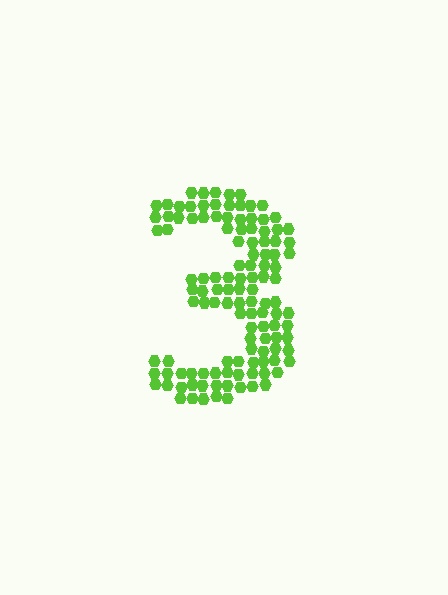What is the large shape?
The large shape is the digit 3.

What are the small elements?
The small elements are hexagons.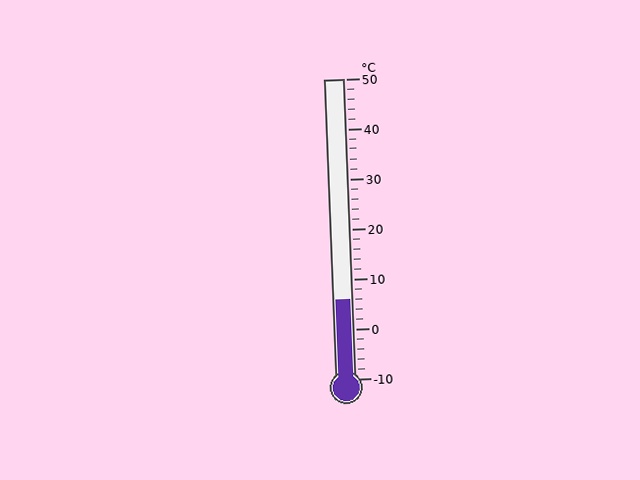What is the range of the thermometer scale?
The thermometer scale ranges from -10°C to 50°C.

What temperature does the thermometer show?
The thermometer shows approximately 6°C.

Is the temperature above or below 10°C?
The temperature is below 10°C.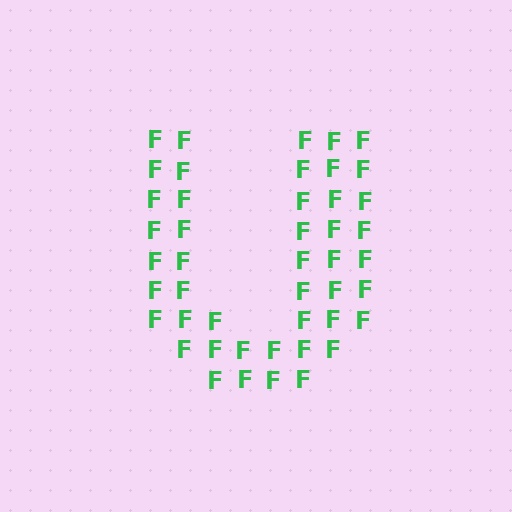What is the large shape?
The large shape is the letter U.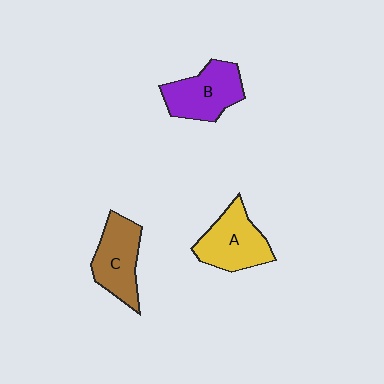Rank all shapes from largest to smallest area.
From largest to smallest: A (yellow), B (purple), C (brown).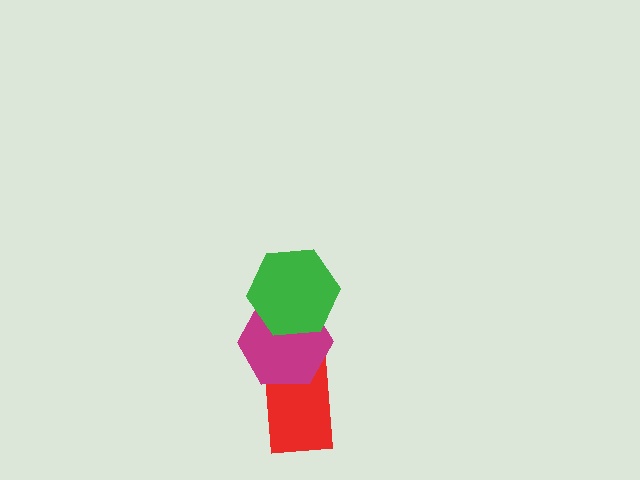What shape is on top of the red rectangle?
The magenta hexagon is on top of the red rectangle.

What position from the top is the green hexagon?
The green hexagon is 1st from the top.